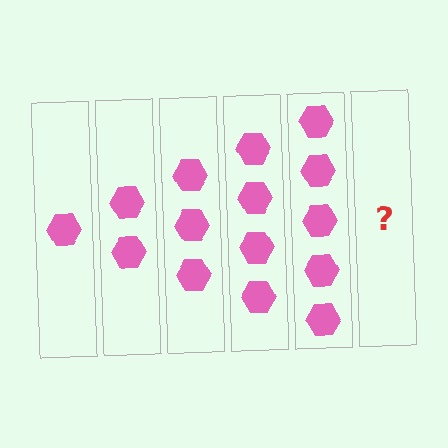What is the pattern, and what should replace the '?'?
The pattern is that each step adds one more hexagon. The '?' should be 6 hexagons.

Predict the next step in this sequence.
The next step is 6 hexagons.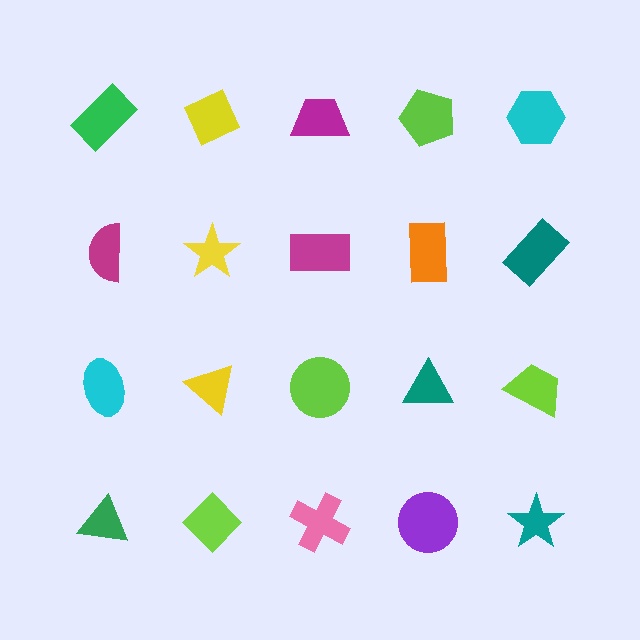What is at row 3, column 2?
A yellow triangle.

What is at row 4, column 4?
A purple circle.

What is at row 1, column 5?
A cyan hexagon.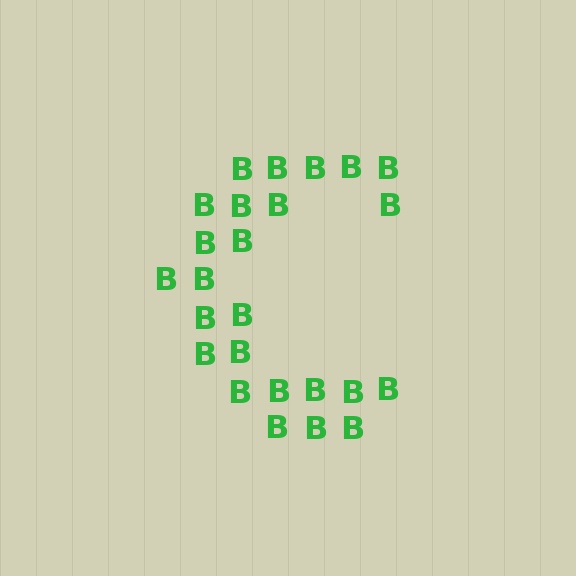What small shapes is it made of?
It is made of small letter B's.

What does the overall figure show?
The overall figure shows the letter C.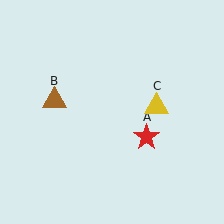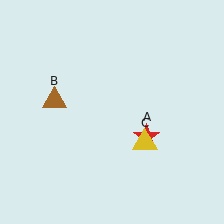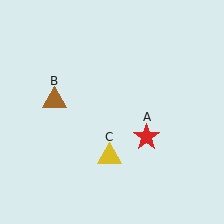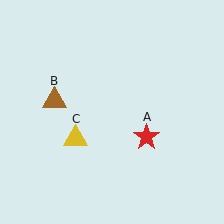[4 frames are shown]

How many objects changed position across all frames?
1 object changed position: yellow triangle (object C).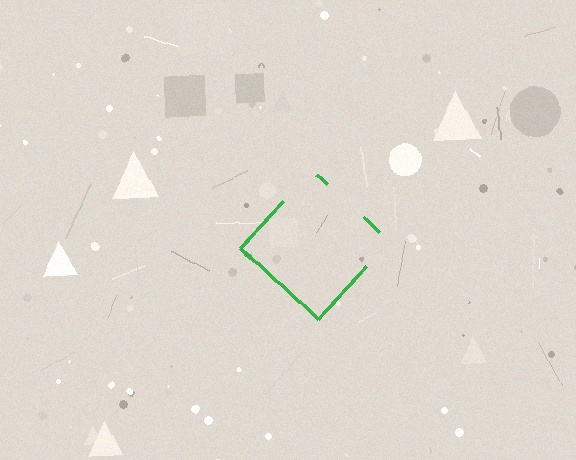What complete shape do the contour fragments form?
The contour fragments form a diamond.